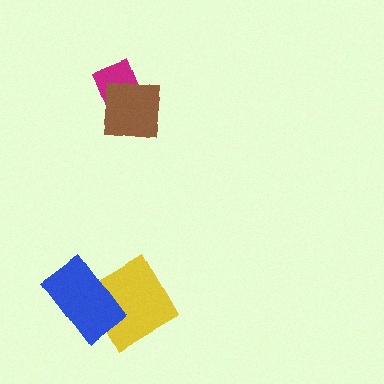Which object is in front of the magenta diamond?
The brown square is in front of the magenta diamond.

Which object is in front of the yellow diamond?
The blue rectangle is in front of the yellow diamond.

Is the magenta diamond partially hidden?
Yes, it is partially covered by another shape.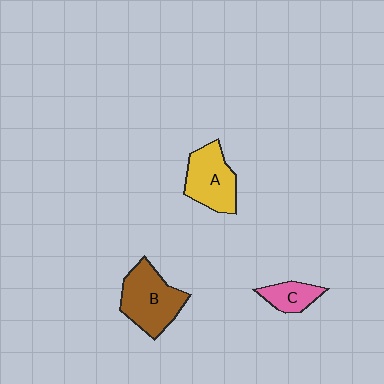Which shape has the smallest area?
Shape C (pink).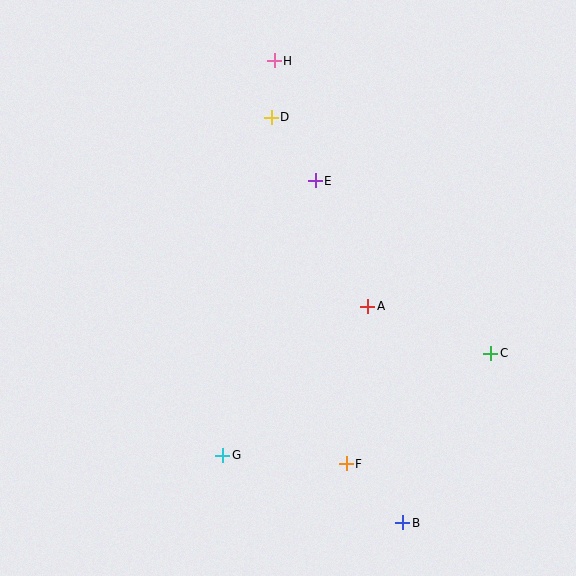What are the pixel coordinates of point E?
Point E is at (315, 181).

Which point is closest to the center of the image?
Point A at (368, 306) is closest to the center.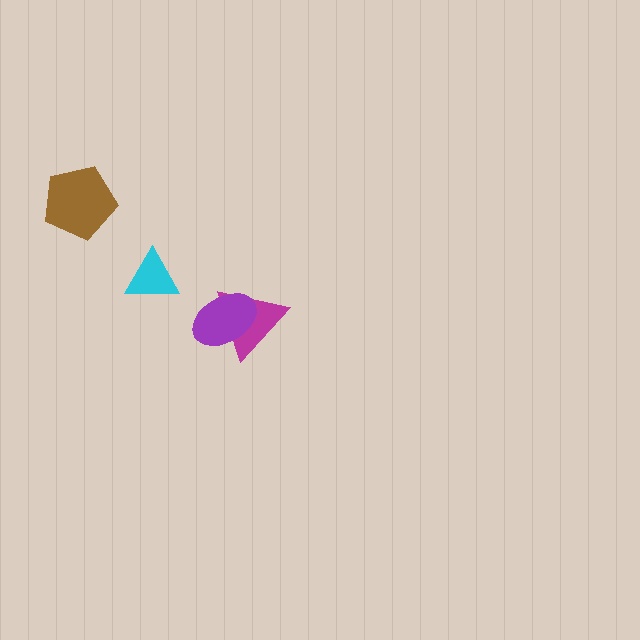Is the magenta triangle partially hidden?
Yes, it is partially covered by another shape.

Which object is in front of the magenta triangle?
The purple ellipse is in front of the magenta triangle.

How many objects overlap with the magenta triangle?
1 object overlaps with the magenta triangle.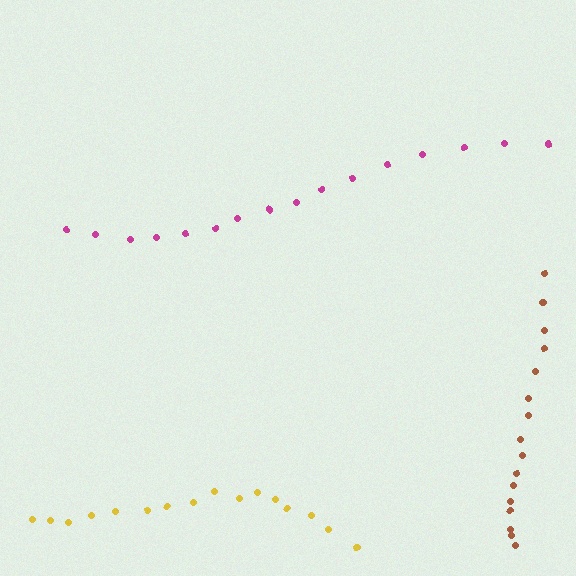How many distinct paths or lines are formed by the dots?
There are 3 distinct paths.